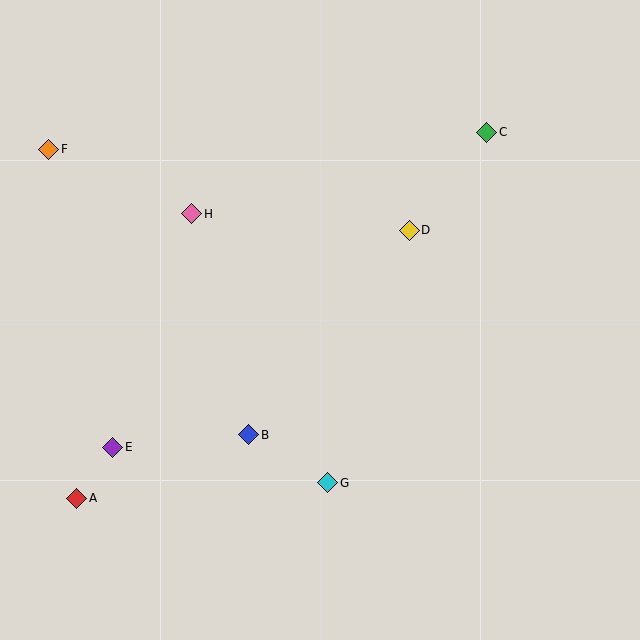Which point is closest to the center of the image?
Point D at (409, 230) is closest to the center.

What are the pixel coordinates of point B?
Point B is at (249, 435).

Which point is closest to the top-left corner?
Point F is closest to the top-left corner.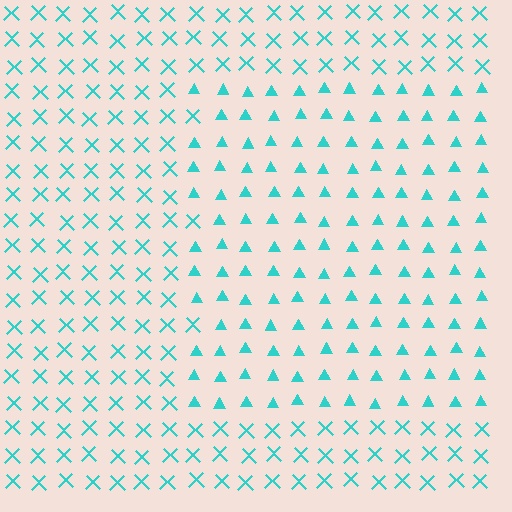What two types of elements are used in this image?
The image uses triangles inside the rectangle region and X marks outside it.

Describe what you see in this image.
The image is filled with small cyan elements arranged in a uniform grid. A rectangle-shaped region contains triangles, while the surrounding area contains X marks. The boundary is defined purely by the change in element shape.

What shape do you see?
I see a rectangle.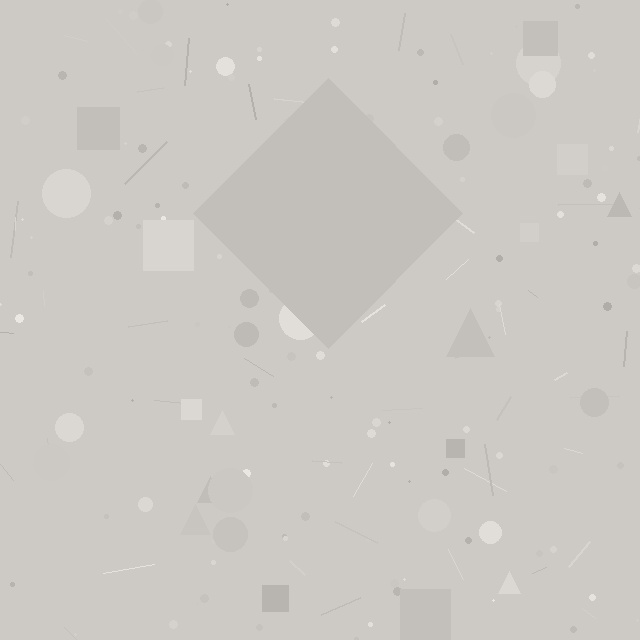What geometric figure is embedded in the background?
A diamond is embedded in the background.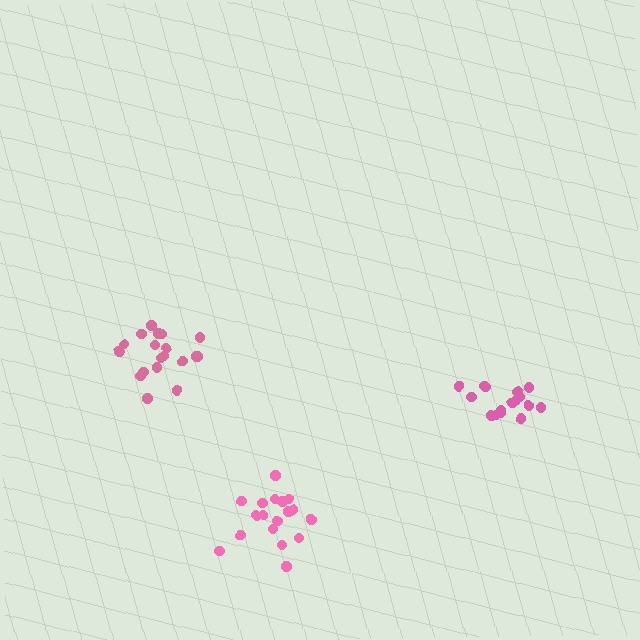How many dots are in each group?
Group 1: 18 dots, Group 2: 19 dots, Group 3: 17 dots (54 total).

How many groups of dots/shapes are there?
There are 3 groups.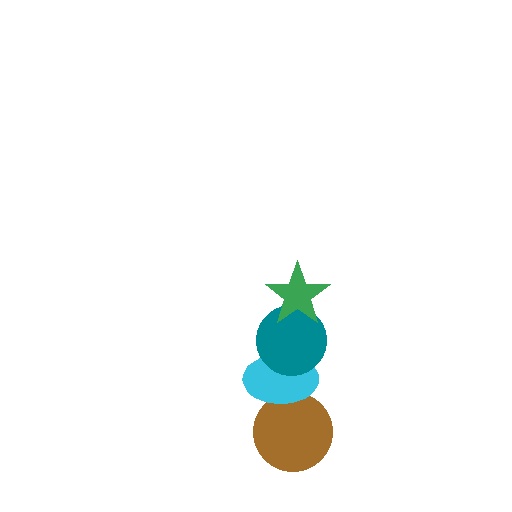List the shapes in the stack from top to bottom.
From top to bottom: the green star, the teal circle, the cyan ellipse, the brown circle.